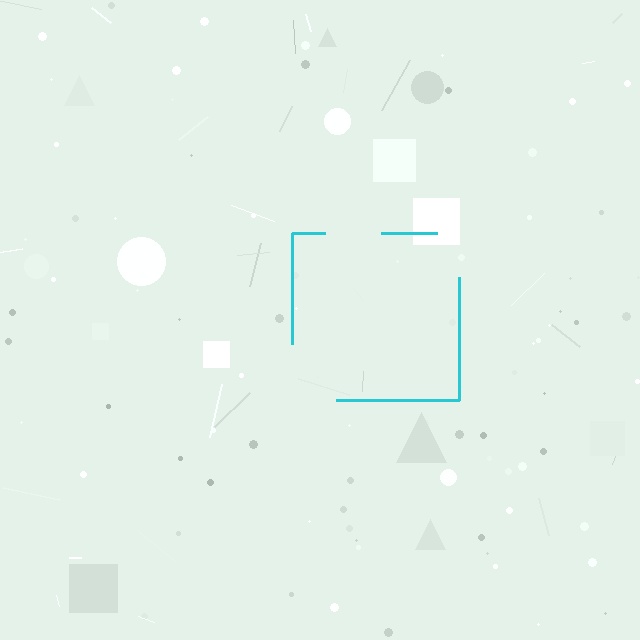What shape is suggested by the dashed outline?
The dashed outline suggests a square.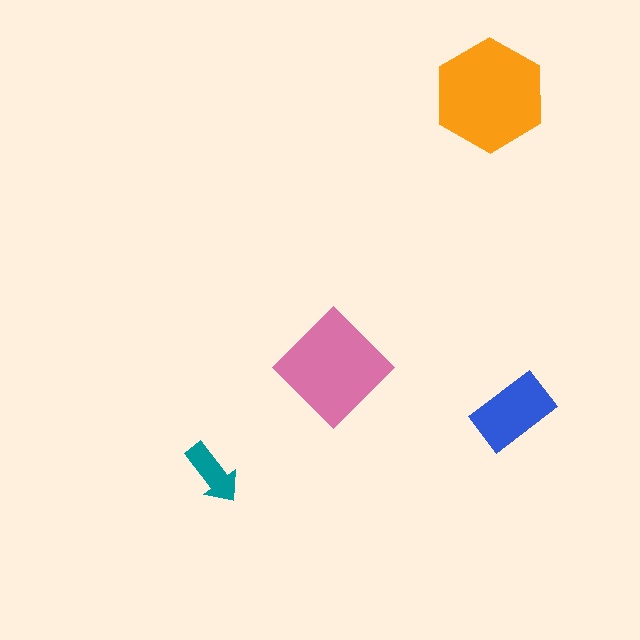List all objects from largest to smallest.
The orange hexagon, the pink diamond, the blue rectangle, the teal arrow.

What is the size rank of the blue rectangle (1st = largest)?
3rd.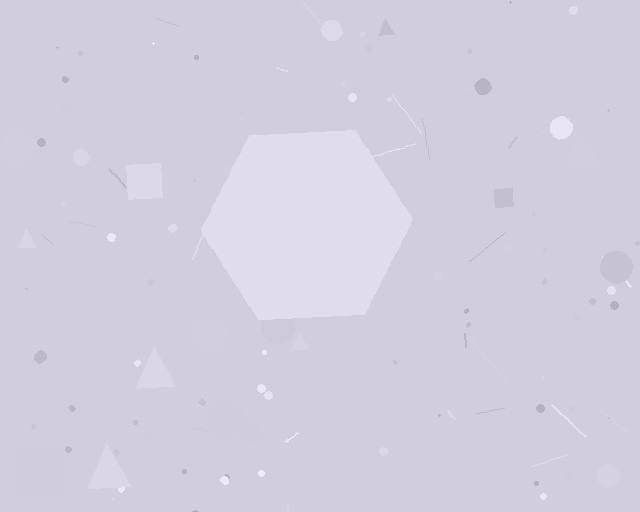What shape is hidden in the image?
A hexagon is hidden in the image.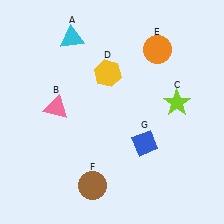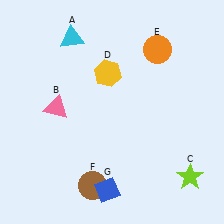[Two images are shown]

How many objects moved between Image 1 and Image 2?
2 objects moved between the two images.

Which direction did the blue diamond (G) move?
The blue diamond (G) moved down.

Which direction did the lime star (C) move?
The lime star (C) moved down.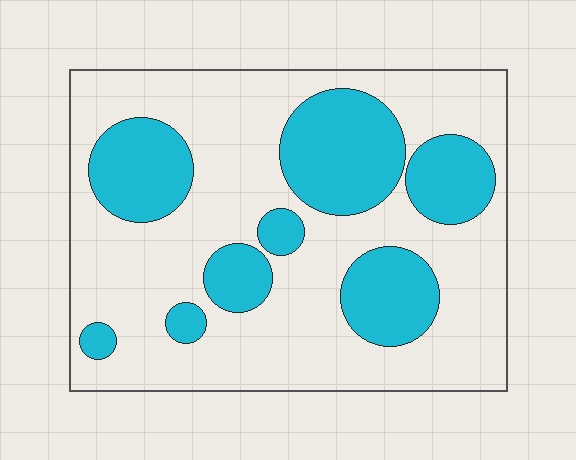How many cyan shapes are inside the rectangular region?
8.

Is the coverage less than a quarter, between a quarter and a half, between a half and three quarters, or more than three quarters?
Between a quarter and a half.